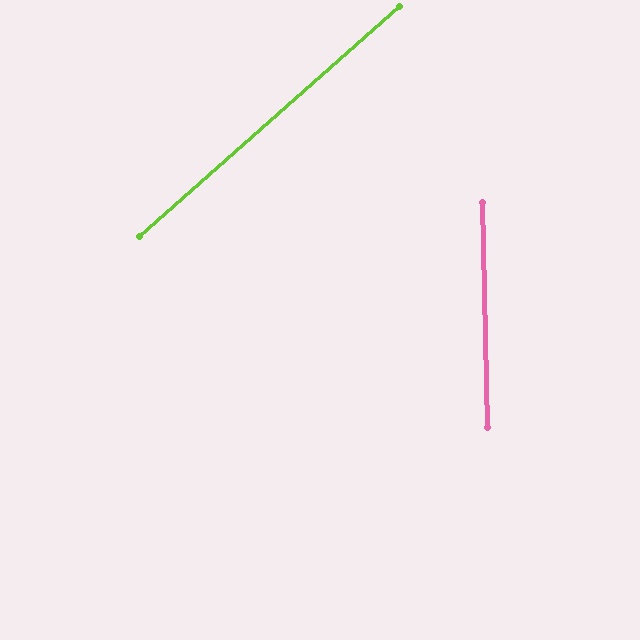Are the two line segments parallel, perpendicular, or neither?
Neither parallel nor perpendicular — they differ by about 50°.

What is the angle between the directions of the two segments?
Approximately 50 degrees.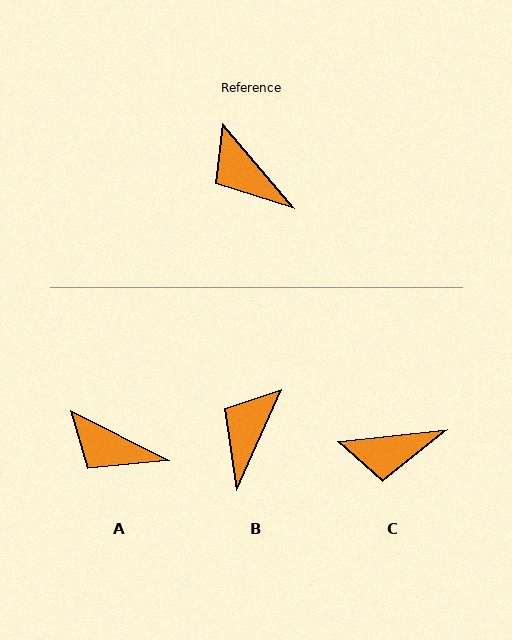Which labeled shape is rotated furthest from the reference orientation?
B, about 64 degrees away.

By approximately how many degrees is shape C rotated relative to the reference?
Approximately 56 degrees counter-clockwise.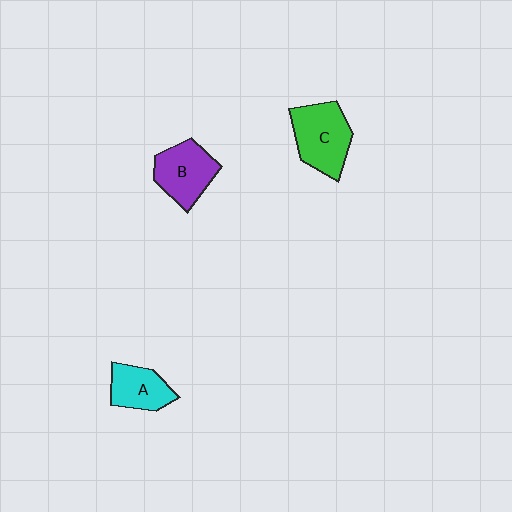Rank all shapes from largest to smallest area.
From largest to smallest: C (green), B (purple), A (cyan).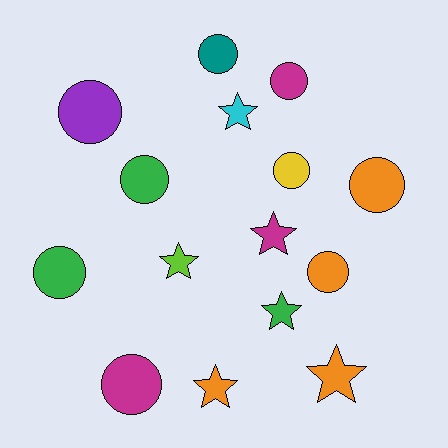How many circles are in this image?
There are 9 circles.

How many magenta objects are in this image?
There are 3 magenta objects.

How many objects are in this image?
There are 15 objects.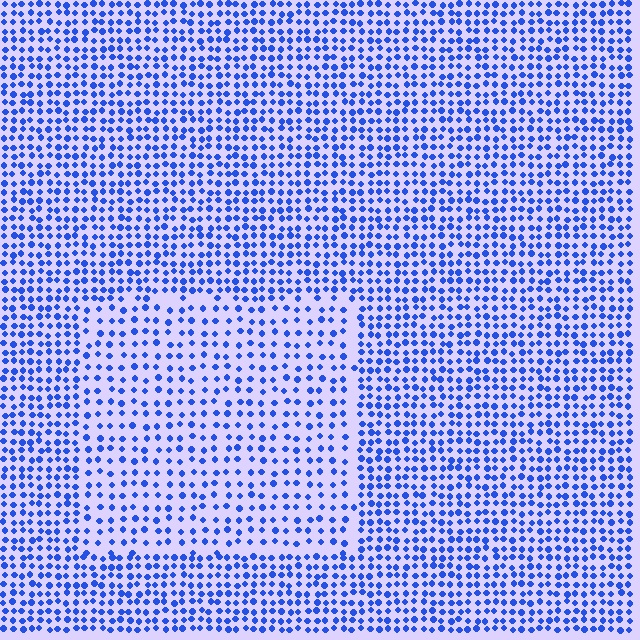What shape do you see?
I see a rectangle.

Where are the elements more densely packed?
The elements are more densely packed outside the rectangle boundary.